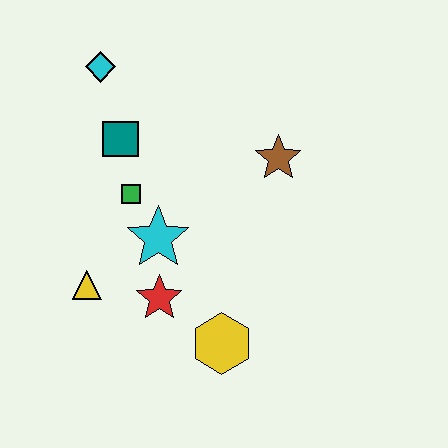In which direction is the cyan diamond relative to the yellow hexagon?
The cyan diamond is above the yellow hexagon.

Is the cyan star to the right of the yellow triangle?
Yes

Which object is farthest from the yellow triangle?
The brown star is farthest from the yellow triangle.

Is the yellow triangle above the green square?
No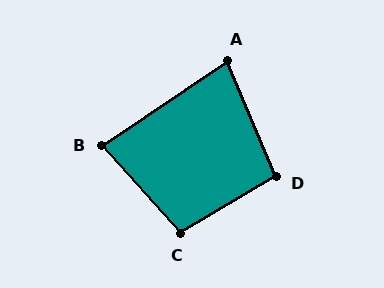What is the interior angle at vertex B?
Approximately 82 degrees (acute).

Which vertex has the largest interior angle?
C, at approximately 101 degrees.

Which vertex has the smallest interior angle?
A, at approximately 79 degrees.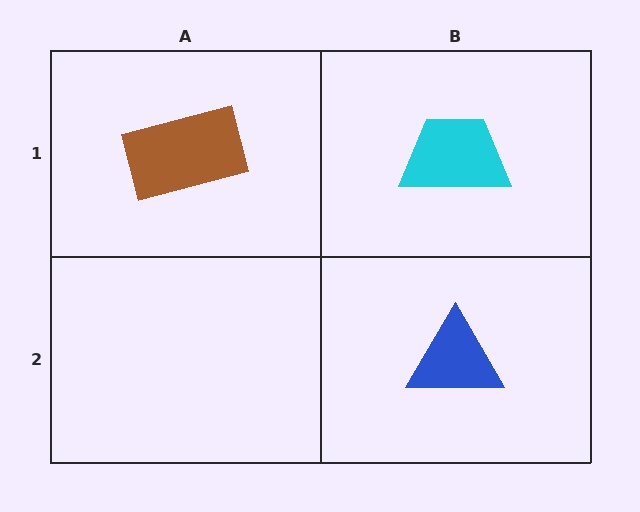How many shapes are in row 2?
1 shape.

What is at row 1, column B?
A cyan trapezoid.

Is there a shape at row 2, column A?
No, that cell is empty.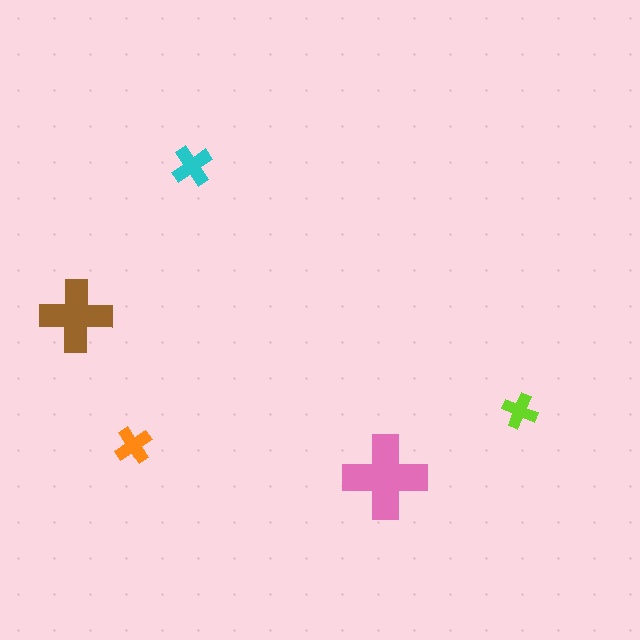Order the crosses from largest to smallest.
the pink one, the brown one, the cyan one, the orange one, the lime one.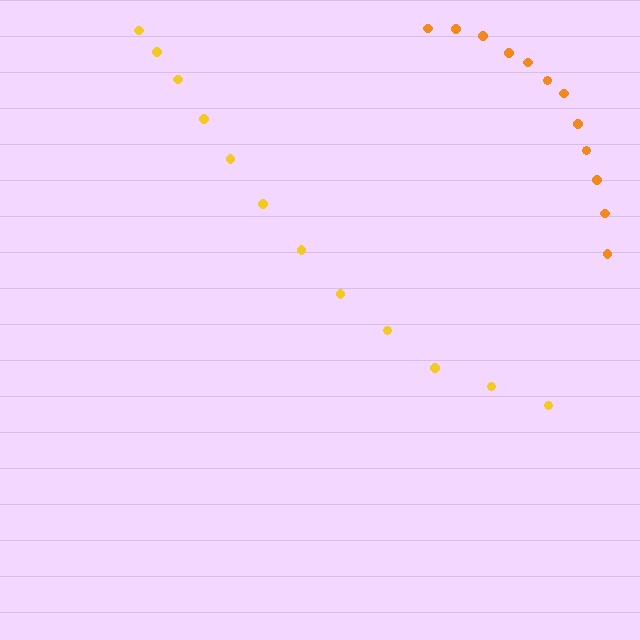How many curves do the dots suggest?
There are 2 distinct paths.